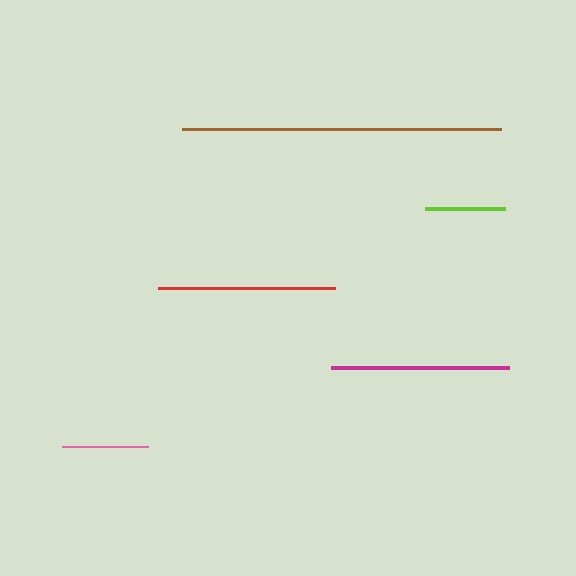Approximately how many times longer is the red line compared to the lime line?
The red line is approximately 2.2 times the length of the lime line.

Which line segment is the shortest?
The lime line is the shortest at approximately 79 pixels.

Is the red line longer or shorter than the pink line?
The red line is longer than the pink line.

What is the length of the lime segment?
The lime segment is approximately 79 pixels long.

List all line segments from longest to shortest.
From longest to shortest: brown, magenta, red, pink, lime.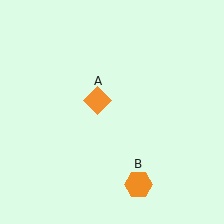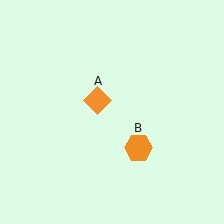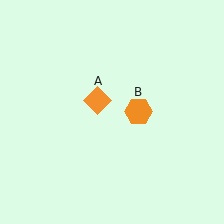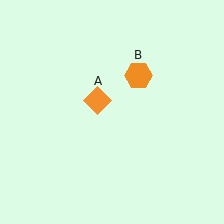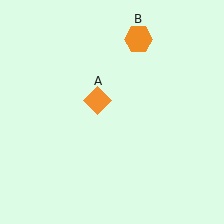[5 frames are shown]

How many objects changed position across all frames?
1 object changed position: orange hexagon (object B).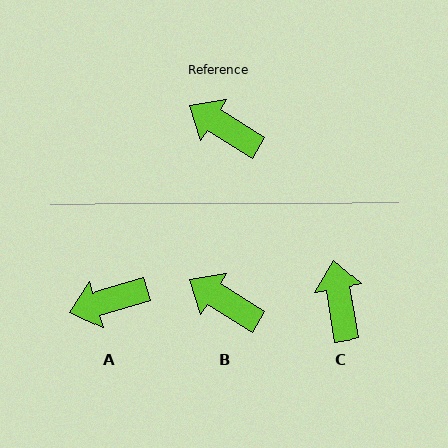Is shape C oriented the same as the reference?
No, it is off by about 49 degrees.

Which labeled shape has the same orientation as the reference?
B.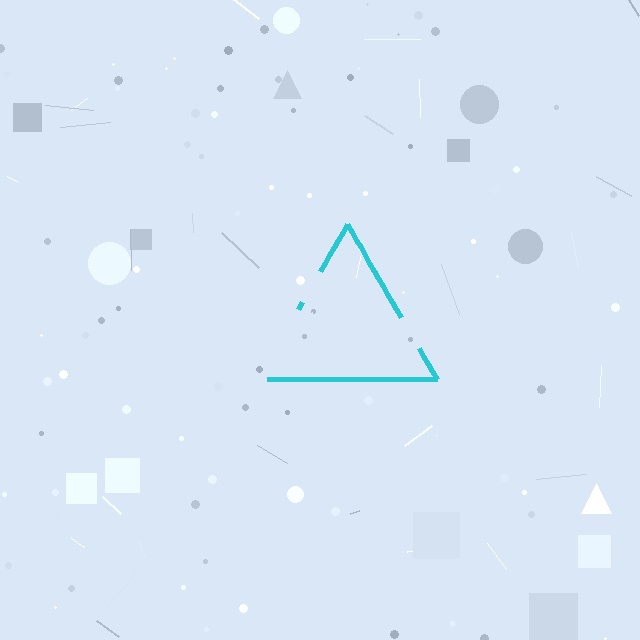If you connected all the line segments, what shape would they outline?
They would outline a triangle.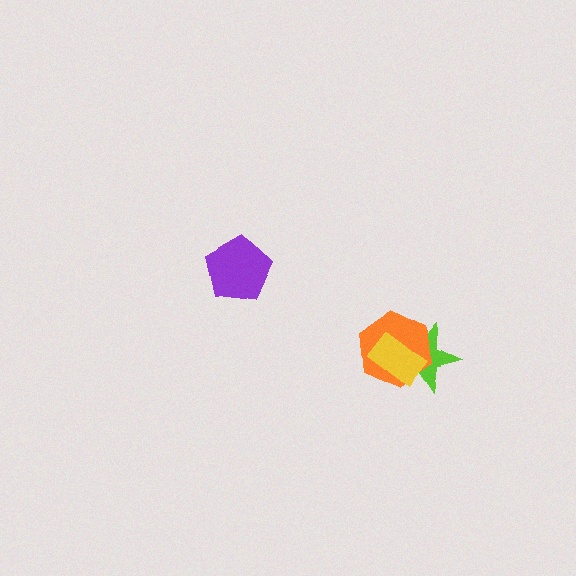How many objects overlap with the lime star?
2 objects overlap with the lime star.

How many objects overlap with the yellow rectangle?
2 objects overlap with the yellow rectangle.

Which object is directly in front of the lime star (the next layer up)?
The orange hexagon is directly in front of the lime star.